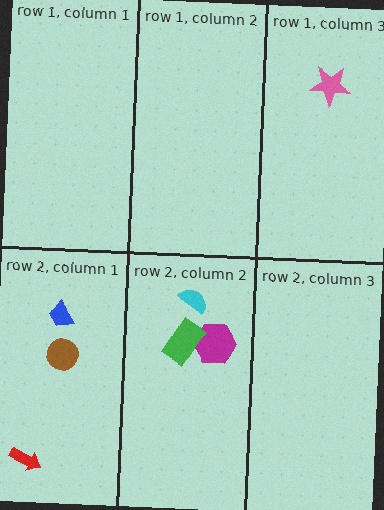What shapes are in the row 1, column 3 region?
The pink star.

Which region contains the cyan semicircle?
The row 2, column 2 region.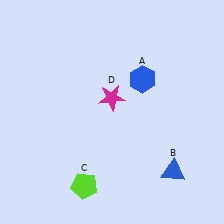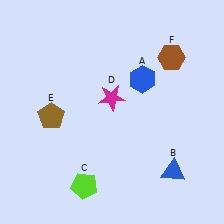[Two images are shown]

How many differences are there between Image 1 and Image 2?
There are 2 differences between the two images.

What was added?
A brown pentagon (E), a brown hexagon (F) were added in Image 2.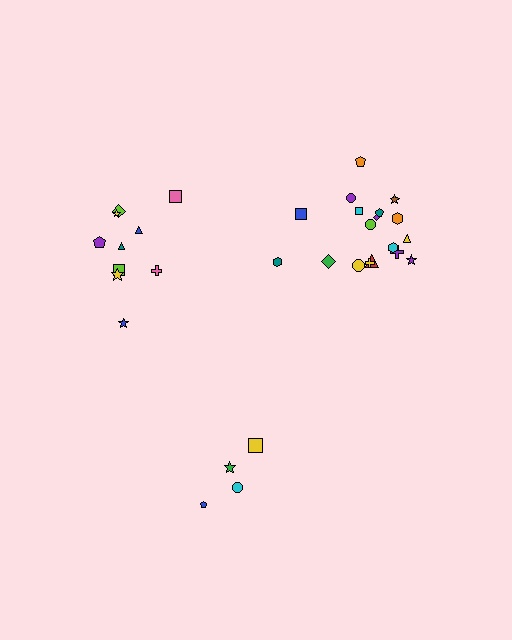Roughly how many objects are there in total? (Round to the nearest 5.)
Roughly 30 objects in total.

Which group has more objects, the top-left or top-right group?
The top-right group.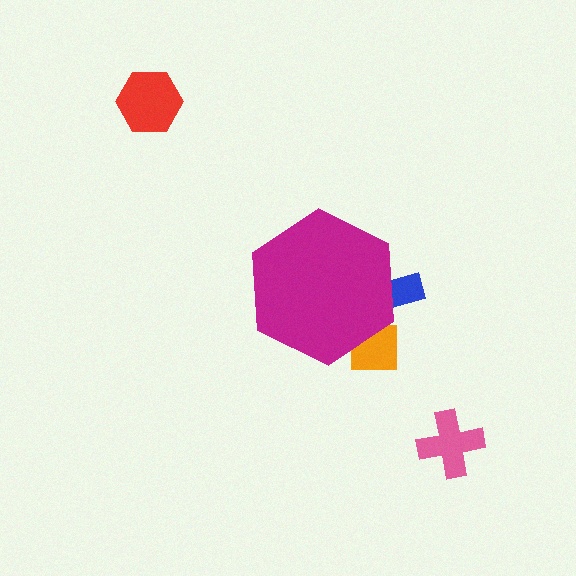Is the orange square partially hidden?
Yes, the orange square is partially hidden behind the magenta hexagon.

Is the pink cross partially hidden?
No, the pink cross is fully visible.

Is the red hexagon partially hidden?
No, the red hexagon is fully visible.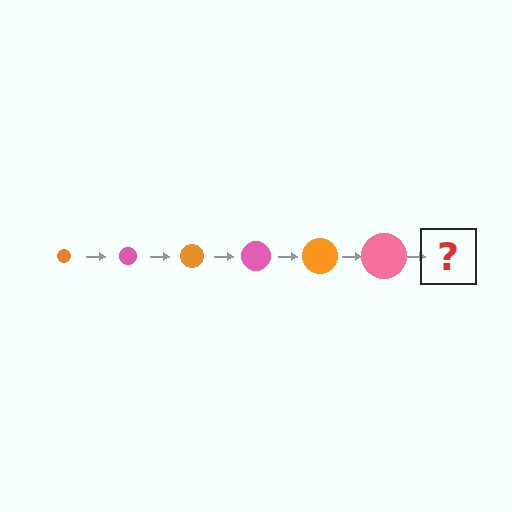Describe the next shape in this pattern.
It should be an orange circle, larger than the previous one.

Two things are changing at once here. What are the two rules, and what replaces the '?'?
The two rules are that the circle grows larger each step and the color cycles through orange and pink. The '?' should be an orange circle, larger than the previous one.